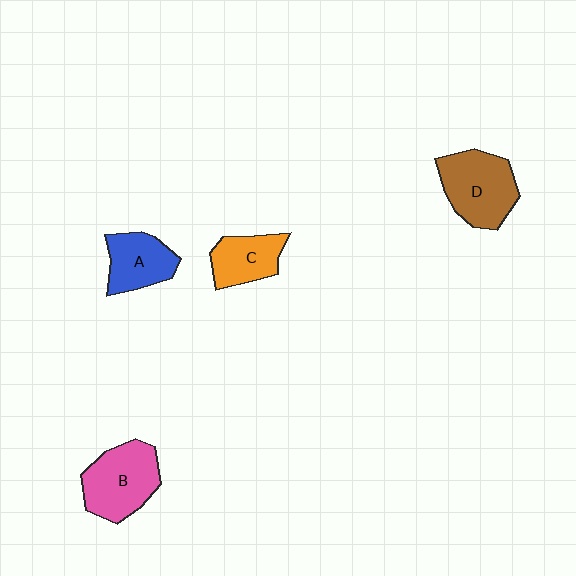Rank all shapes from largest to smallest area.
From largest to smallest: D (brown), B (pink), A (blue), C (orange).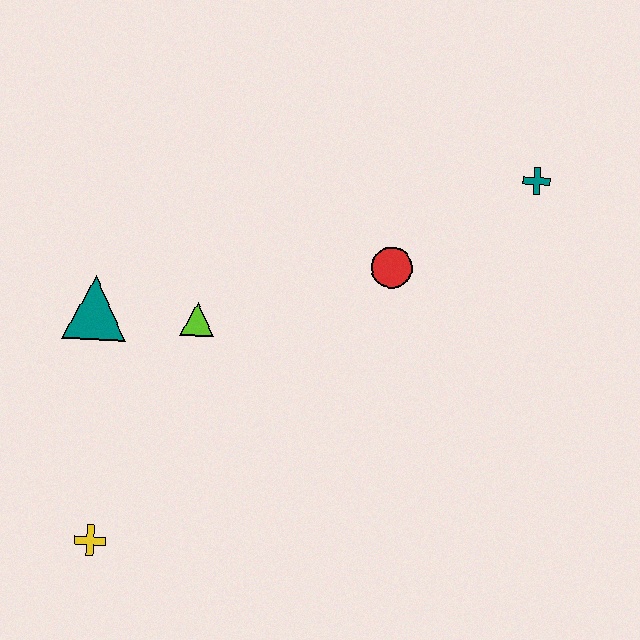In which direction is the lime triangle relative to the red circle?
The lime triangle is to the left of the red circle.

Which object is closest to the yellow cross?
The teal triangle is closest to the yellow cross.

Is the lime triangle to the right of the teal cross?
No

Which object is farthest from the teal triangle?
The teal cross is farthest from the teal triangle.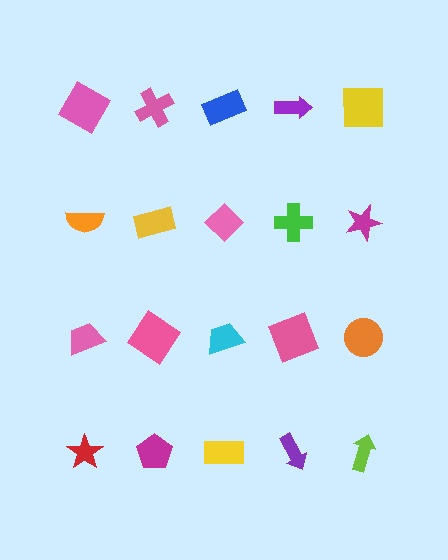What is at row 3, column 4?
A pink square.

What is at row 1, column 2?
A pink cross.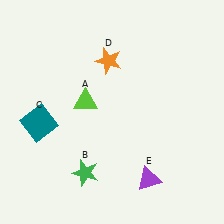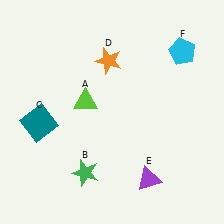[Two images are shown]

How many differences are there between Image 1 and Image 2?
There is 1 difference between the two images.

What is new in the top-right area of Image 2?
A cyan pentagon (F) was added in the top-right area of Image 2.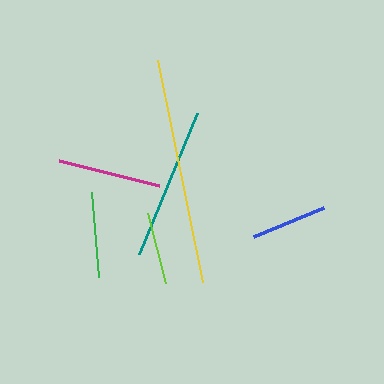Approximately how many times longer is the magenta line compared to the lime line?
The magenta line is approximately 1.4 times the length of the lime line.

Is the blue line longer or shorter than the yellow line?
The yellow line is longer than the blue line.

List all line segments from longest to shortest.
From longest to shortest: yellow, teal, magenta, green, blue, lime.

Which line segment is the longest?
The yellow line is the longest at approximately 227 pixels.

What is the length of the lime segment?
The lime segment is approximately 72 pixels long.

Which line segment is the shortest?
The lime line is the shortest at approximately 72 pixels.